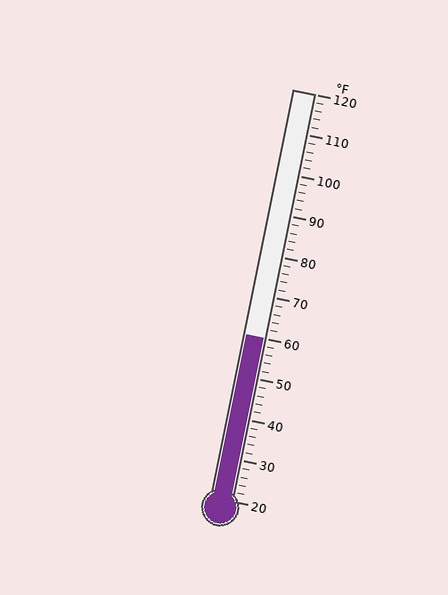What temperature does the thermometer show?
The thermometer shows approximately 60°F.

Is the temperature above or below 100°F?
The temperature is below 100°F.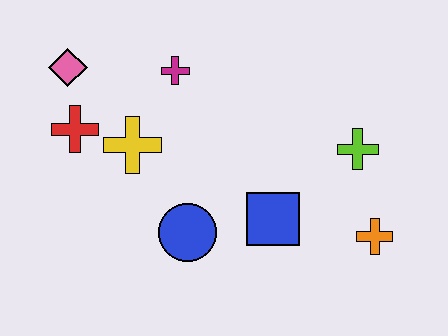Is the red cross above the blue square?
Yes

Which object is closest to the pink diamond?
The red cross is closest to the pink diamond.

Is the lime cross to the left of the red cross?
No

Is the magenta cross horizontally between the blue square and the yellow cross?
Yes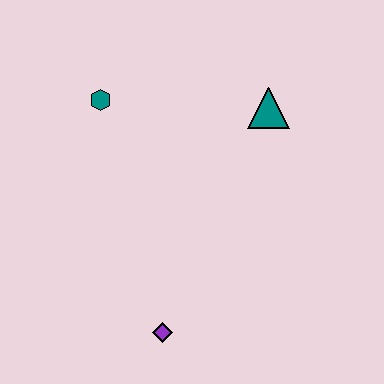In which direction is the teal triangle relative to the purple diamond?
The teal triangle is above the purple diamond.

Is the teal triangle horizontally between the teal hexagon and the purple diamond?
No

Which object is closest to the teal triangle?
The teal hexagon is closest to the teal triangle.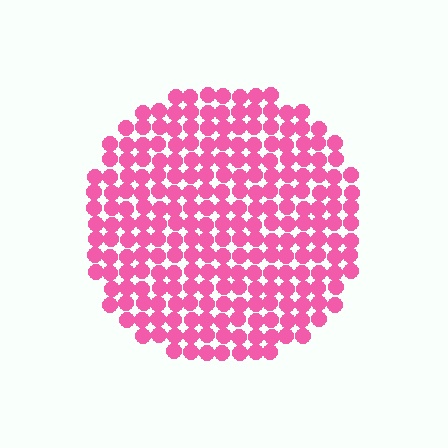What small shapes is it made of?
It is made of small circles.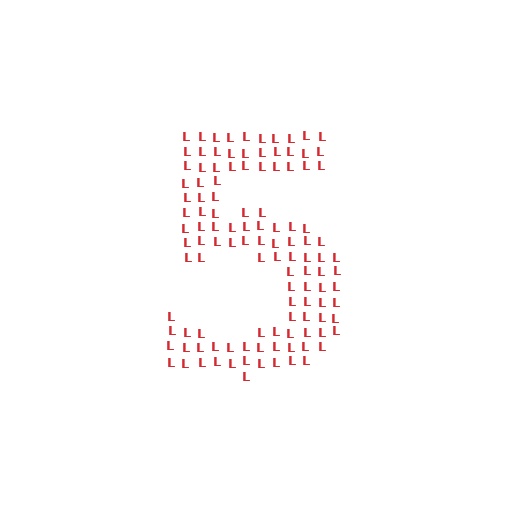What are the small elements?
The small elements are letter L's.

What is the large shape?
The large shape is the digit 5.